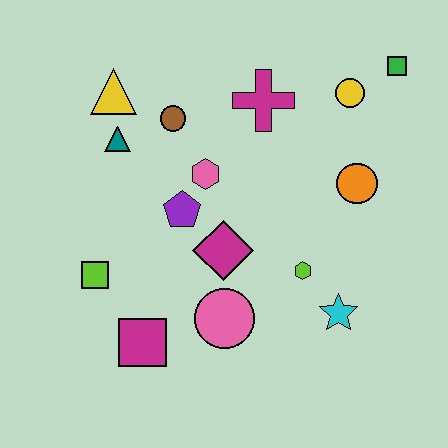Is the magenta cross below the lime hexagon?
No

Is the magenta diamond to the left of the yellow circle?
Yes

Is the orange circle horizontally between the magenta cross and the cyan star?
No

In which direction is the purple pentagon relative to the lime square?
The purple pentagon is to the right of the lime square.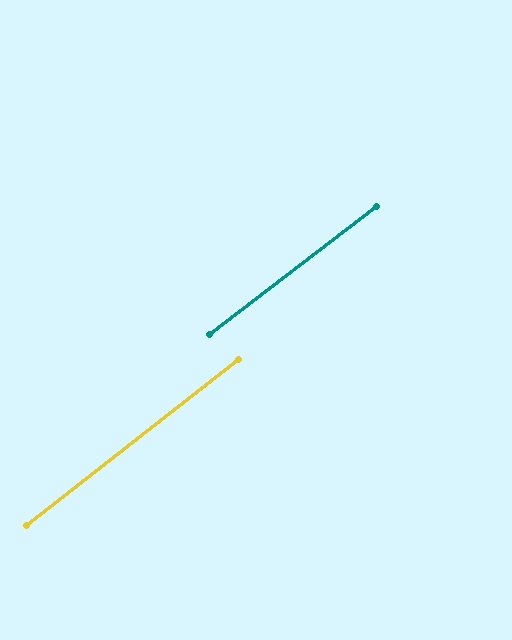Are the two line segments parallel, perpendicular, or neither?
Parallel — their directions differ by only 0.4°.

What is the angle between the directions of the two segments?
Approximately 0 degrees.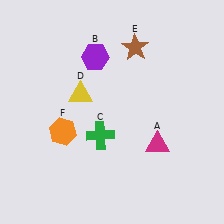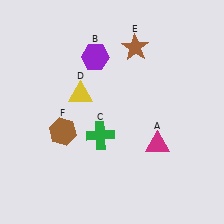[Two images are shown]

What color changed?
The hexagon (F) changed from orange in Image 1 to brown in Image 2.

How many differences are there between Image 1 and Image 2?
There is 1 difference between the two images.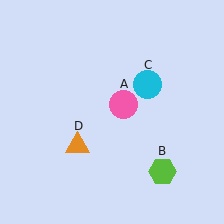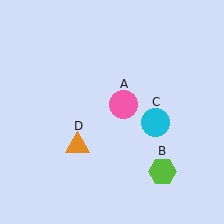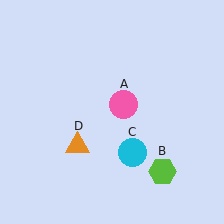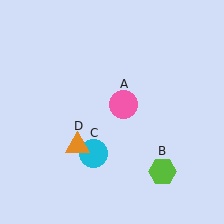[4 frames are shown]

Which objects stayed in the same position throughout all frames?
Pink circle (object A) and lime hexagon (object B) and orange triangle (object D) remained stationary.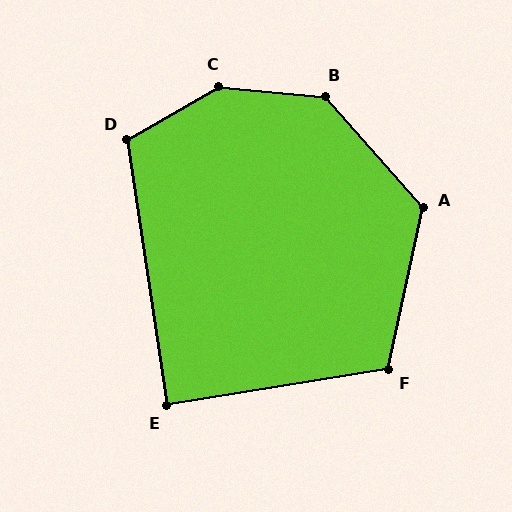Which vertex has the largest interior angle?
C, at approximately 144 degrees.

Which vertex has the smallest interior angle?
E, at approximately 89 degrees.